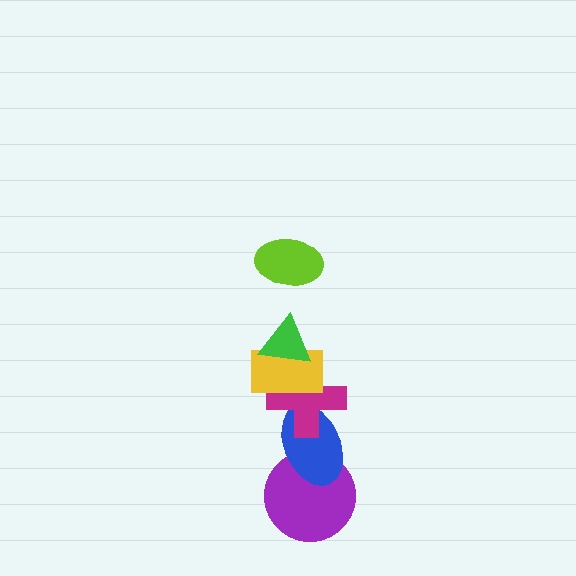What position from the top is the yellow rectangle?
The yellow rectangle is 3rd from the top.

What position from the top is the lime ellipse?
The lime ellipse is 1st from the top.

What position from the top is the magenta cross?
The magenta cross is 4th from the top.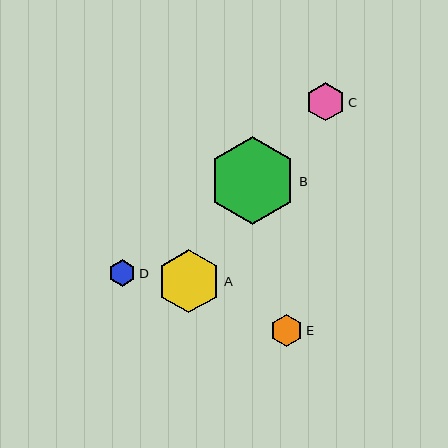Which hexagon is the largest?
Hexagon B is the largest with a size of approximately 88 pixels.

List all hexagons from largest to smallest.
From largest to smallest: B, A, C, E, D.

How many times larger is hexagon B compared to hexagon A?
Hexagon B is approximately 1.4 times the size of hexagon A.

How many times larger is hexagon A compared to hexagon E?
Hexagon A is approximately 2.0 times the size of hexagon E.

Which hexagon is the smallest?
Hexagon D is the smallest with a size of approximately 27 pixels.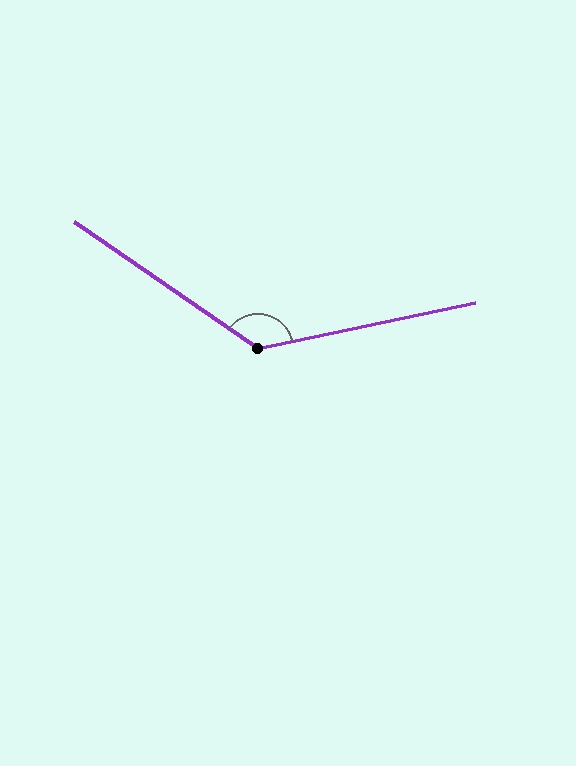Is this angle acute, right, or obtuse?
It is obtuse.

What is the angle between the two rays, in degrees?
Approximately 133 degrees.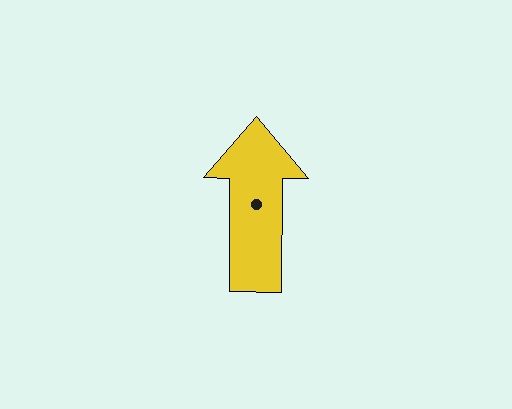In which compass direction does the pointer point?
North.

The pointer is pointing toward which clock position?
Roughly 12 o'clock.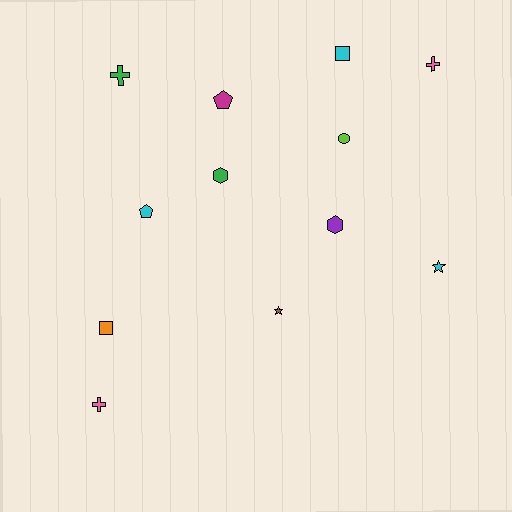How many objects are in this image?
There are 12 objects.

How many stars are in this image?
There are 2 stars.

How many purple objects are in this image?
There is 1 purple object.